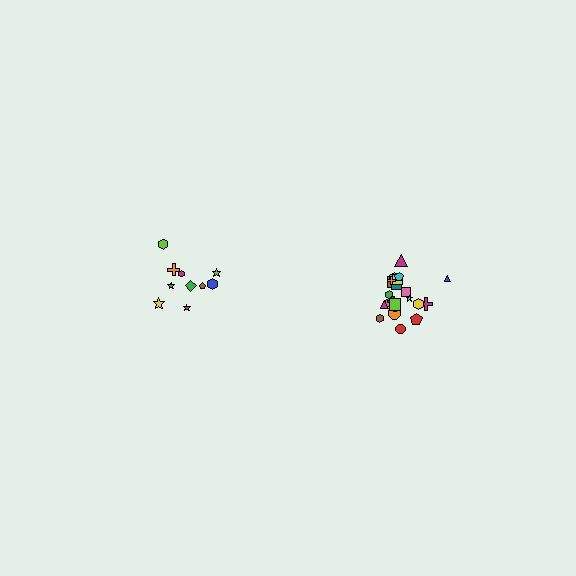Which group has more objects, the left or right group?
The right group.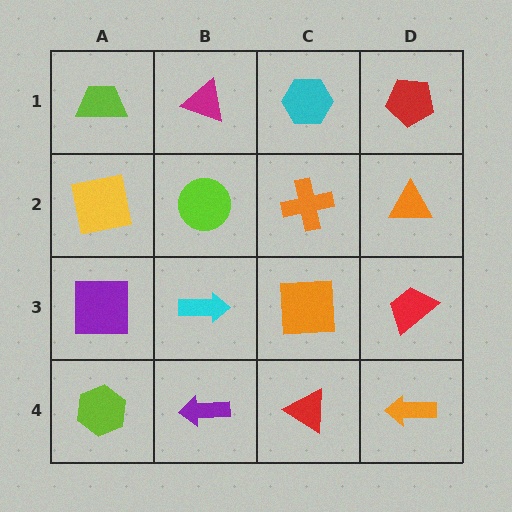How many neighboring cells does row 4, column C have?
3.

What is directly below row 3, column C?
A red triangle.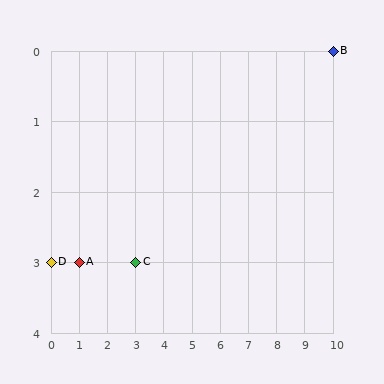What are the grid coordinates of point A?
Point A is at grid coordinates (1, 3).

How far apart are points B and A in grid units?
Points B and A are 9 columns and 3 rows apart (about 9.5 grid units diagonally).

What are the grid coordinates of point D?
Point D is at grid coordinates (0, 3).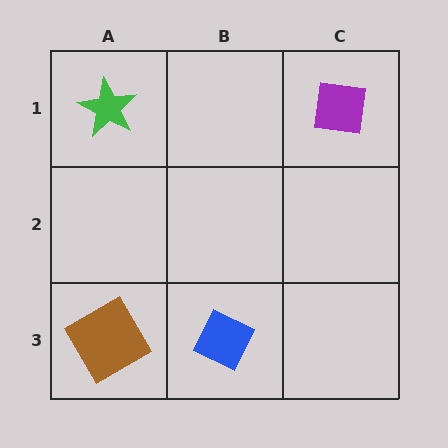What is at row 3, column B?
A blue diamond.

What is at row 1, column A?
A green star.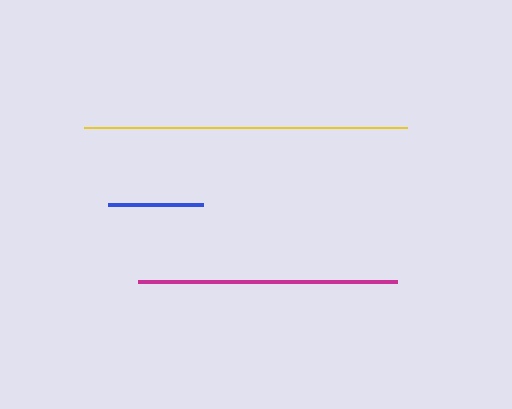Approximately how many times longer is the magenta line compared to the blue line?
The magenta line is approximately 2.7 times the length of the blue line.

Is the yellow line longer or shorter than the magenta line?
The yellow line is longer than the magenta line.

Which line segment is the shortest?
The blue line is the shortest at approximately 95 pixels.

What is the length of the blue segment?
The blue segment is approximately 95 pixels long.